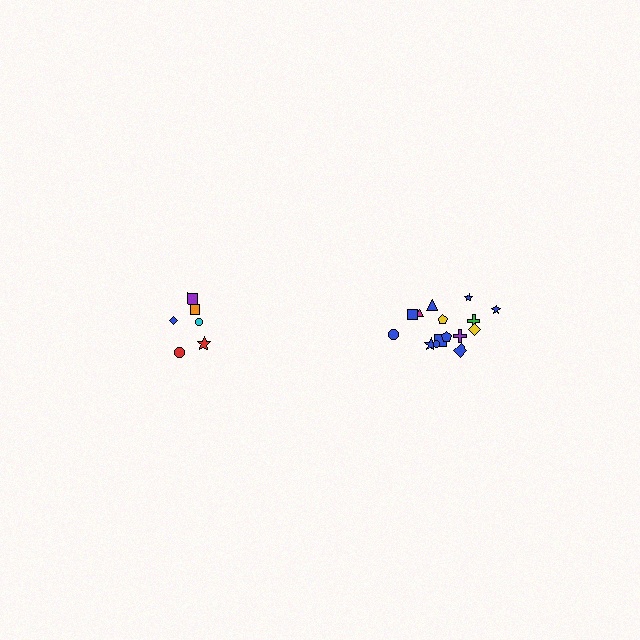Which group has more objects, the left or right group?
The right group.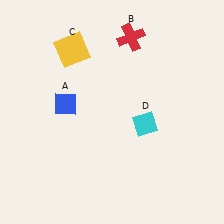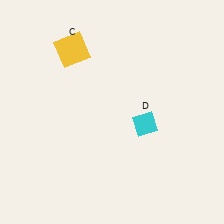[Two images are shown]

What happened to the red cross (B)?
The red cross (B) was removed in Image 2. It was in the top-right area of Image 1.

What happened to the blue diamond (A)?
The blue diamond (A) was removed in Image 2. It was in the top-left area of Image 1.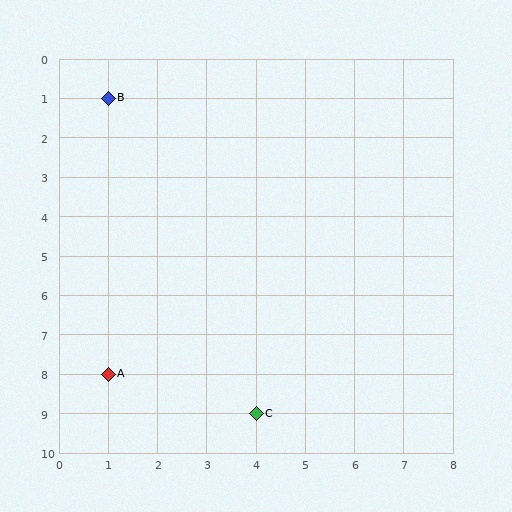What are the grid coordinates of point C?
Point C is at grid coordinates (4, 9).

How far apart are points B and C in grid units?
Points B and C are 3 columns and 8 rows apart (about 8.5 grid units diagonally).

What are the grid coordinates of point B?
Point B is at grid coordinates (1, 1).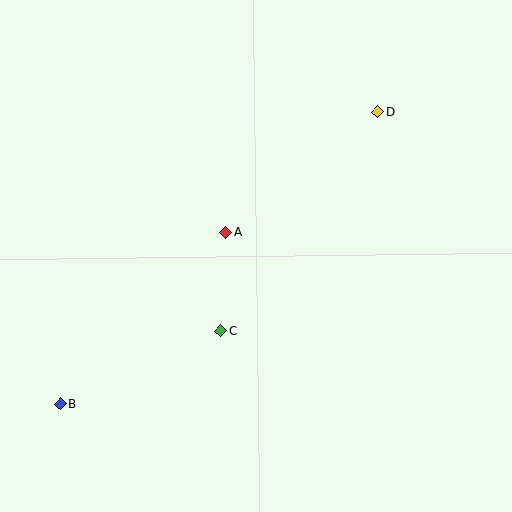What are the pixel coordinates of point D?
Point D is at (378, 112).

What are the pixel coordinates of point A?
Point A is at (225, 233).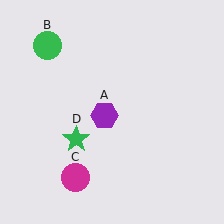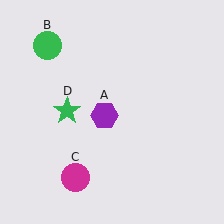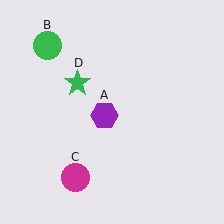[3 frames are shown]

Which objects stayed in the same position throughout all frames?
Purple hexagon (object A) and green circle (object B) and magenta circle (object C) remained stationary.